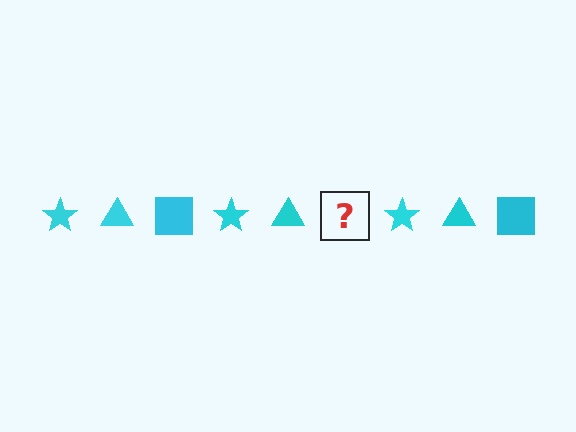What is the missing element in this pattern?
The missing element is a cyan square.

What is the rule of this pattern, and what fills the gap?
The rule is that the pattern cycles through star, triangle, square shapes in cyan. The gap should be filled with a cyan square.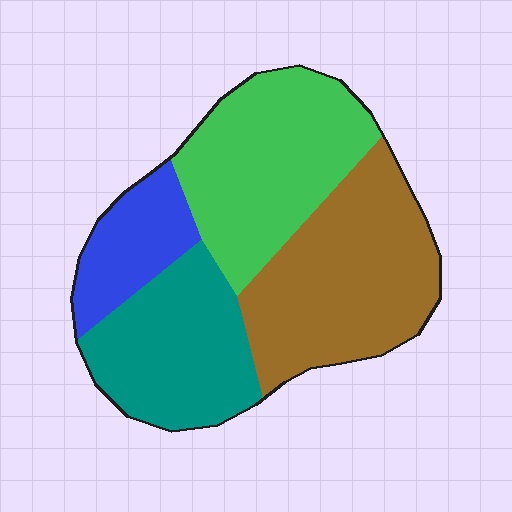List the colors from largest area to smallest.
From largest to smallest: brown, green, teal, blue.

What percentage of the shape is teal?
Teal takes up about one quarter (1/4) of the shape.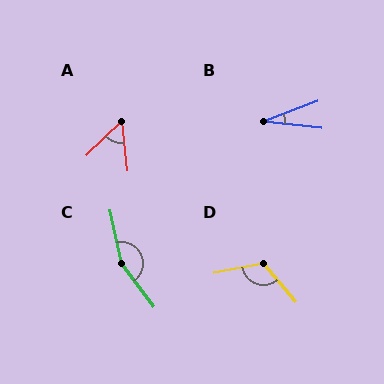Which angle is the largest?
C, at approximately 155 degrees.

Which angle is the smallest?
B, at approximately 27 degrees.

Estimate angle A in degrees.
Approximately 52 degrees.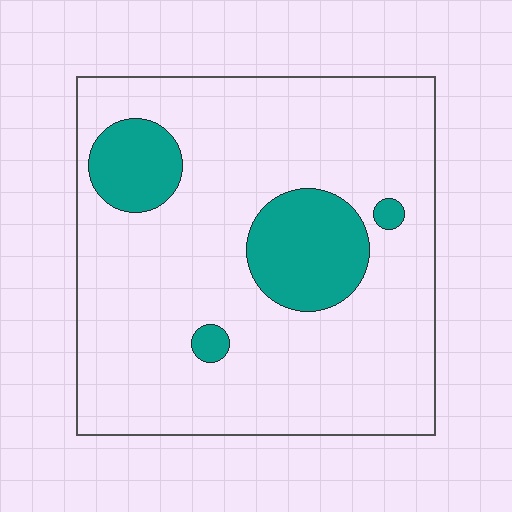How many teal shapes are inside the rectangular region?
4.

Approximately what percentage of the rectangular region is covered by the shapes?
Approximately 15%.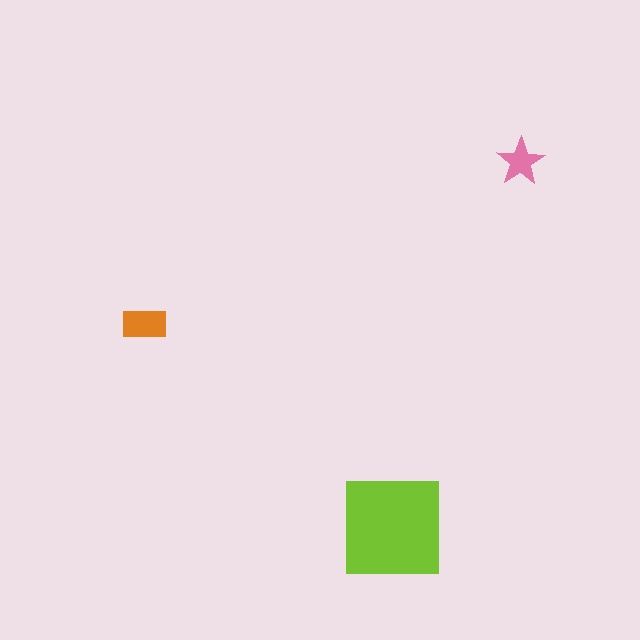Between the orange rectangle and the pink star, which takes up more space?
The orange rectangle.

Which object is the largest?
The lime square.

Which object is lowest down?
The lime square is bottommost.